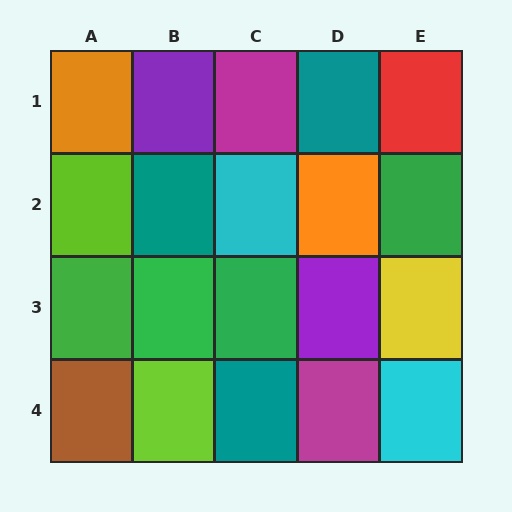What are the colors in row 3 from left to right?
Green, green, green, purple, yellow.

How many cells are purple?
2 cells are purple.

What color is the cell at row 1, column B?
Purple.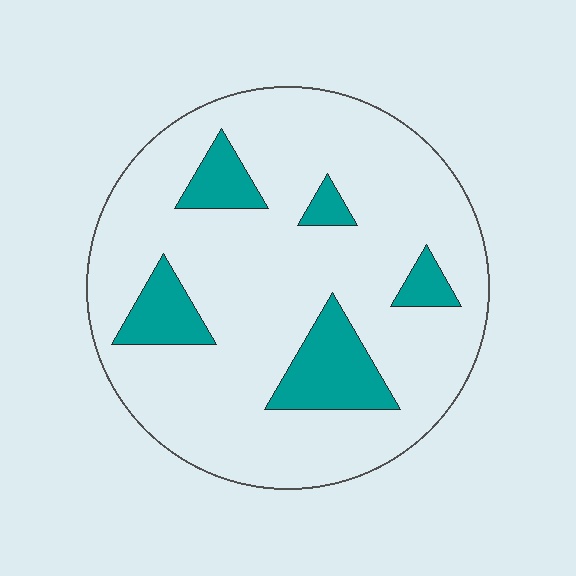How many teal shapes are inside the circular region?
5.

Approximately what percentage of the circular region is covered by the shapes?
Approximately 15%.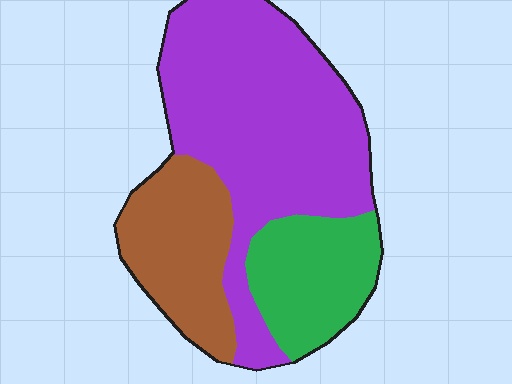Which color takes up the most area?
Purple, at roughly 55%.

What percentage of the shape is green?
Green covers around 20% of the shape.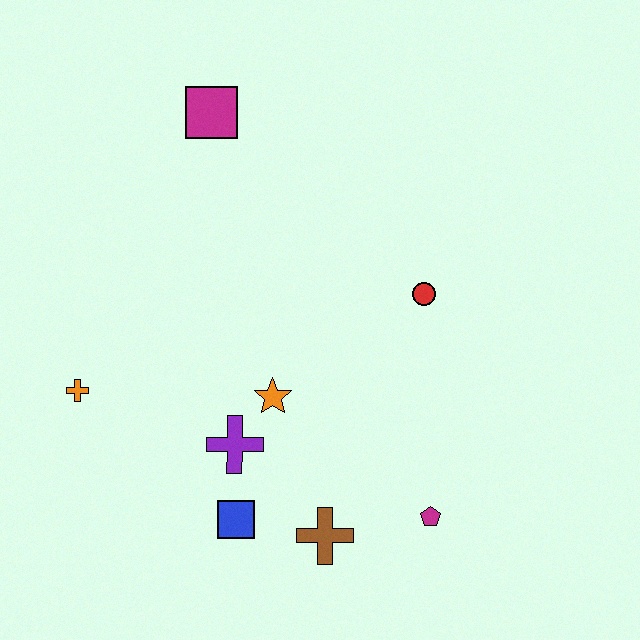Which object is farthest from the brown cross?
The magenta square is farthest from the brown cross.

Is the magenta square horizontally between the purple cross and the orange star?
No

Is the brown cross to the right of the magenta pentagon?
No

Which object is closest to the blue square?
The purple cross is closest to the blue square.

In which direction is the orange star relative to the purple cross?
The orange star is above the purple cross.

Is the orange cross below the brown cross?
No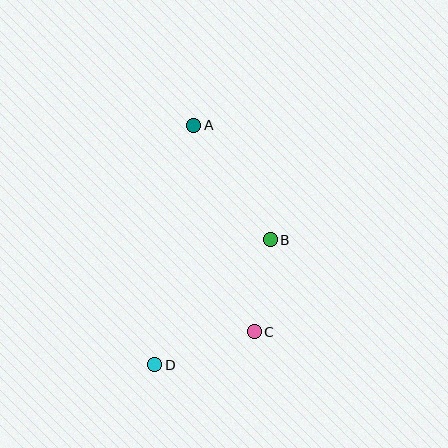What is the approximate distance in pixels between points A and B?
The distance between A and B is approximately 138 pixels.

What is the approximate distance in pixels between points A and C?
The distance between A and C is approximately 215 pixels.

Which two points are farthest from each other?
Points A and D are farthest from each other.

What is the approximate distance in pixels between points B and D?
The distance between B and D is approximately 171 pixels.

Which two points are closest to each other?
Points B and C are closest to each other.